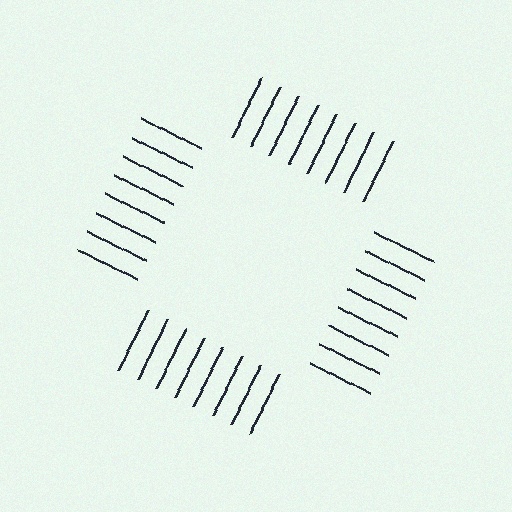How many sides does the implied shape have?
4 sides — the line-ends trace a square.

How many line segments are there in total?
32 — 8 along each of the 4 edges.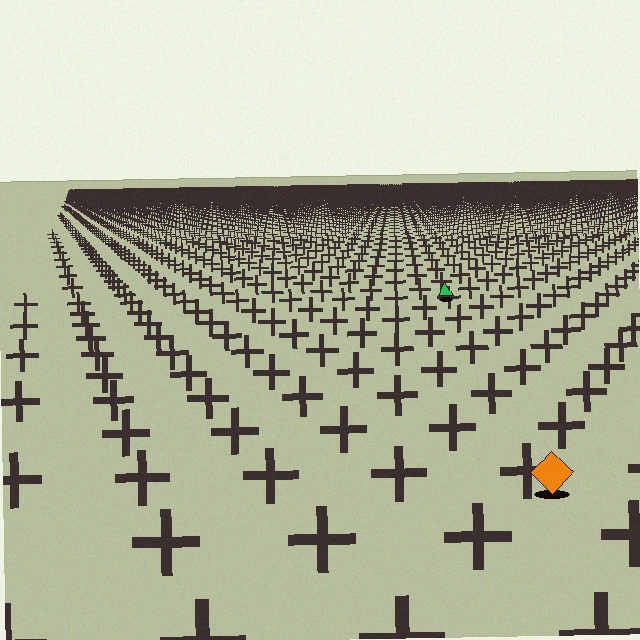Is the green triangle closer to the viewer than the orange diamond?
No. The orange diamond is closer — you can tell from the texture gradient: the ground texture is coarser near it.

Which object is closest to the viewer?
The orange diamond is closest. The texture marks near it are larger and more spread out.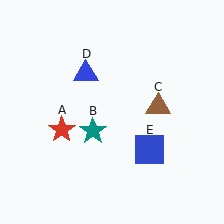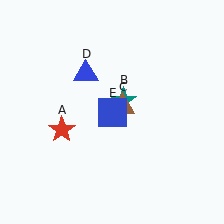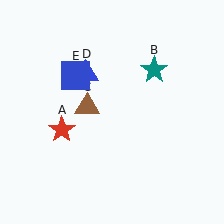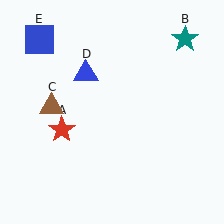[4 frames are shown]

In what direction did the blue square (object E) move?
The blue square (object E) moved up and to the left.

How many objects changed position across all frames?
3 objects changed position: teal star (object B), brown triangle (object C), blue square (object E).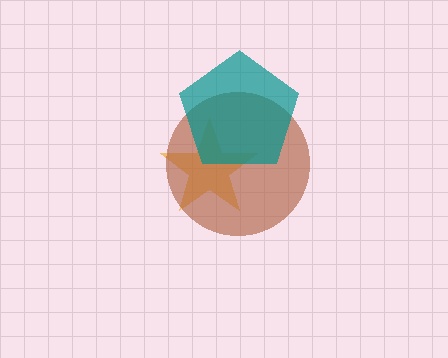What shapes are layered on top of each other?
The layered shapes are: an orange star, a brown circle, a teal pentagon.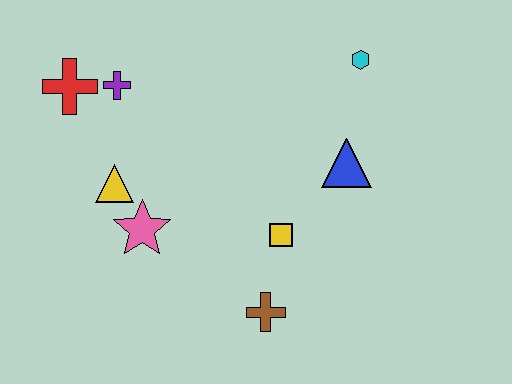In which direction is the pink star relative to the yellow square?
The pink star is to the left of the yellow square.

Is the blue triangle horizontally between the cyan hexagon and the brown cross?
Yes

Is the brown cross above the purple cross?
No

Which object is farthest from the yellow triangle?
The cyan hexagon is farthest from the yellow triangle.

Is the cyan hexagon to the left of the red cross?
No